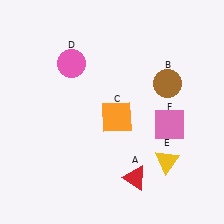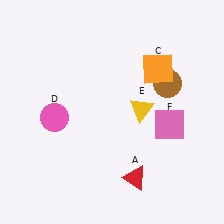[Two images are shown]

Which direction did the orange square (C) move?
The orange square (C) moved up.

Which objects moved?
The objects that moved are: the orange square (C), the pink circle (D), the yellow triangle (E).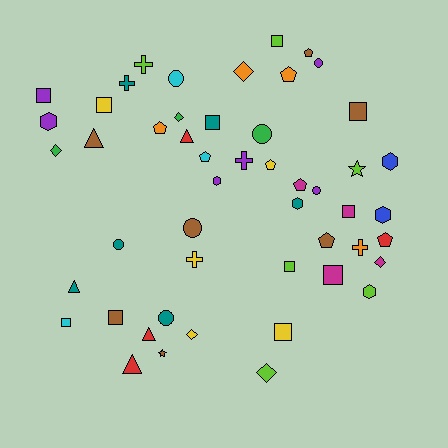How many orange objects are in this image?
There are 4 orange objects.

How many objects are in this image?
There are 50 objects.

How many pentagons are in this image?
There are 8 pentagons.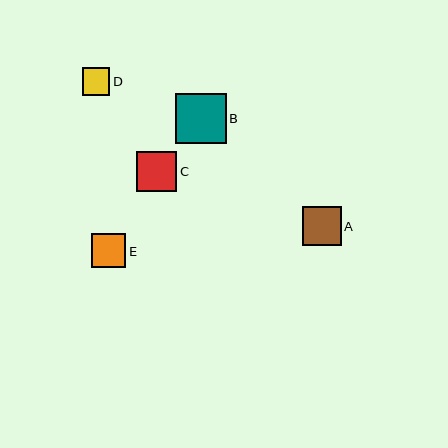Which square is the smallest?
Square D is the smallest with a size of approximately 27 pixels.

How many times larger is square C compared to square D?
Square C is approximately 1.5 times the size of square D.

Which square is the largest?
Square B is the largest with a size of approximately 51 pixels.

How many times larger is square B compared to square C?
Square B is approximately 1.3 times the size of square C.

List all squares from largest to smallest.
From largest to smallest: B, C, A, E, D.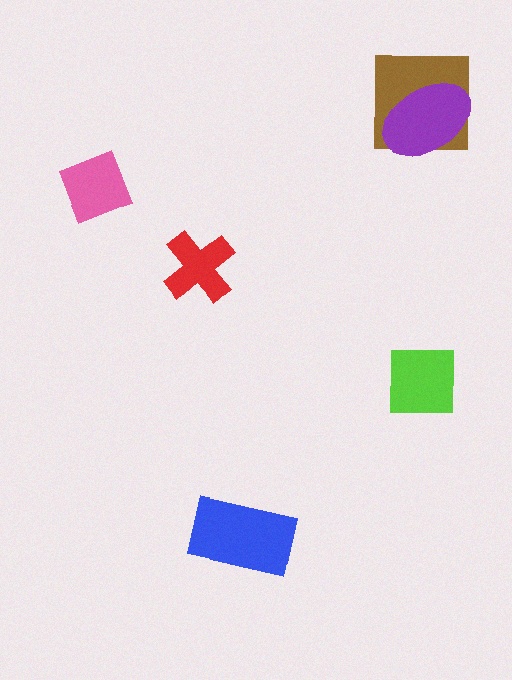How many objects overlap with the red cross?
0 objects overlap with the red cross.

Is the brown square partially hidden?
Yes, it is partially covered by another shape.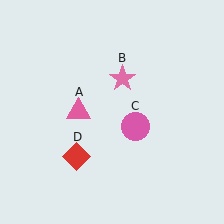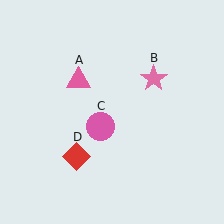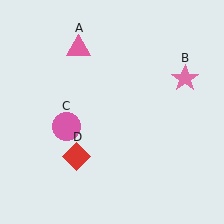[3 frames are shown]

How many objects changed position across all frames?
3 objects changed position: pink triangle (object A), pink star (object B), pink circle (object C).